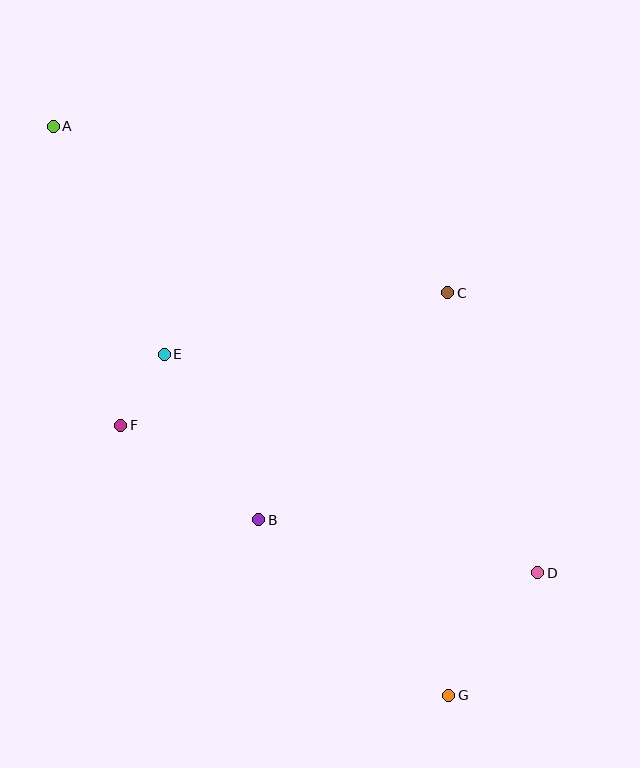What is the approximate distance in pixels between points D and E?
The distance between D and E is approximately 433 pixels.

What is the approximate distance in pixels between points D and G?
The distance between D and G is approximately 151 pixels.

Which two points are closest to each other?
Points E and F are closest to each other.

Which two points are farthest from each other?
Points A and G are farthest from each other.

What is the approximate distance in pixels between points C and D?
The distance between C and D is approximately 294 pixels.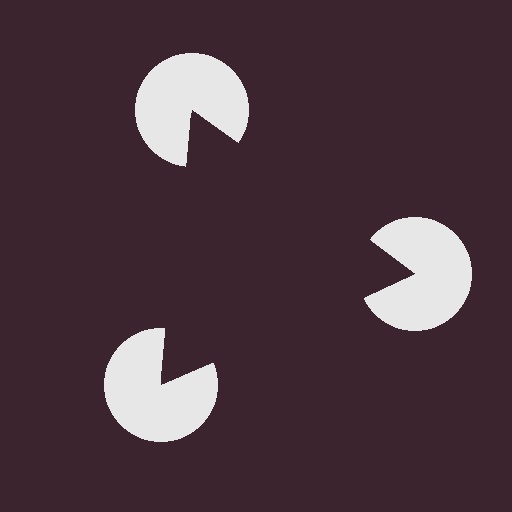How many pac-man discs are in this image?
There are 3 — one at each vertex of the illusory triangle.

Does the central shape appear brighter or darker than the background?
It typically appears slightly darker than the background, even though no actual brightness change is drawn.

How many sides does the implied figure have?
3 sides.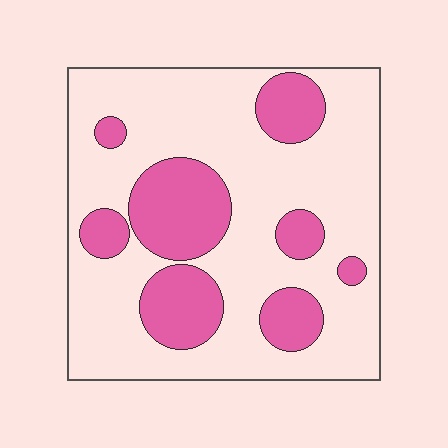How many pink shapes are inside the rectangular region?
8.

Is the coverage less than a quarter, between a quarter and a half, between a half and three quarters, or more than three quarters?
Between a quarter and a half.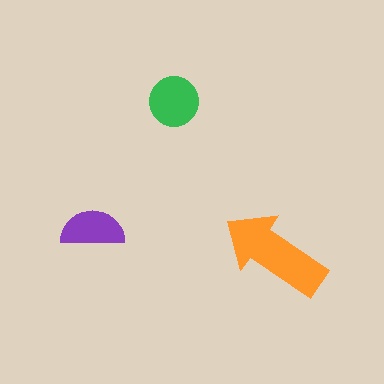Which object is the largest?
The orange arrow.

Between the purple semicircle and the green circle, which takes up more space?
The green circle.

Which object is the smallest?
The purple semicircle.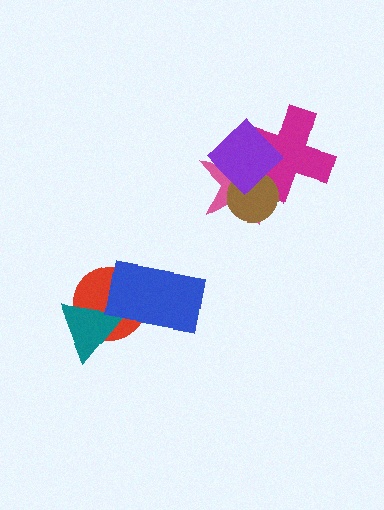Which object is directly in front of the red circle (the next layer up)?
The teal triangle is directly in front of the red circle.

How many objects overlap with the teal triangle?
2 objects overlap with the teal triangle.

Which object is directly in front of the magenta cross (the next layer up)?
The brown circle is directly in front of the magenta cross.